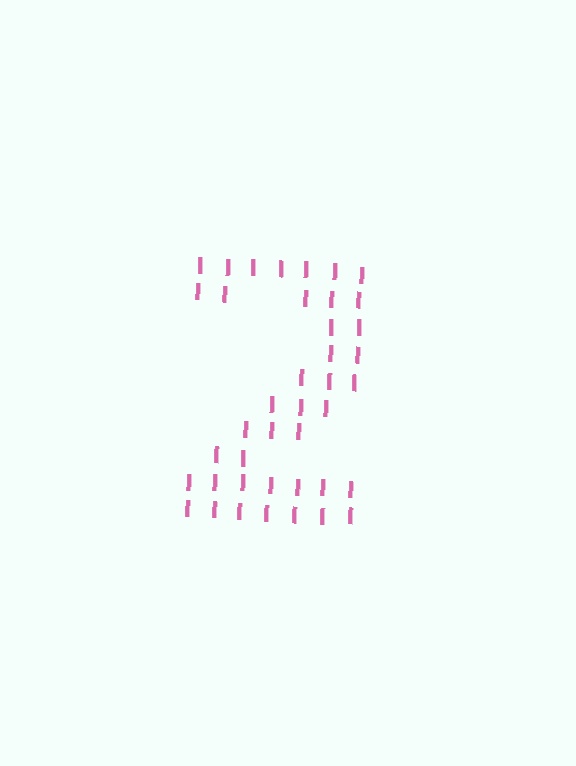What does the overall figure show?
The overall figure shows the digit 2.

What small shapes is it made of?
It is made of small letter I's.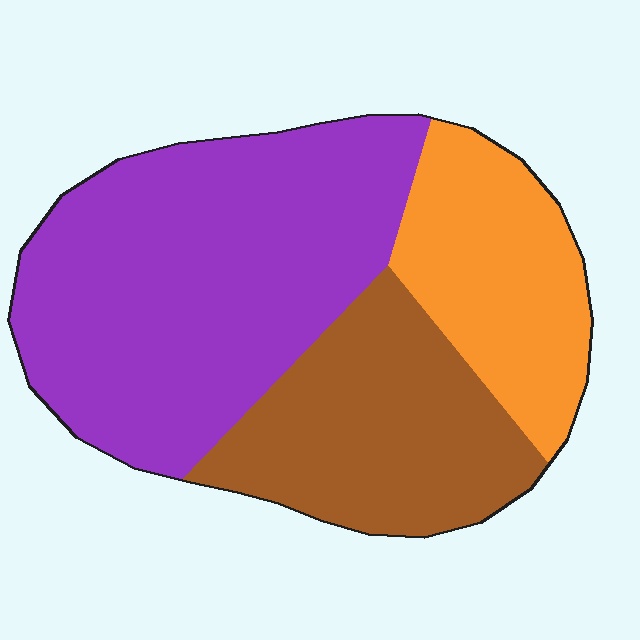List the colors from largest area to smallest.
From largest to smallest: purple, brown, orange.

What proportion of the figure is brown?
Brown takes up about one quarter (1/4) of the figure.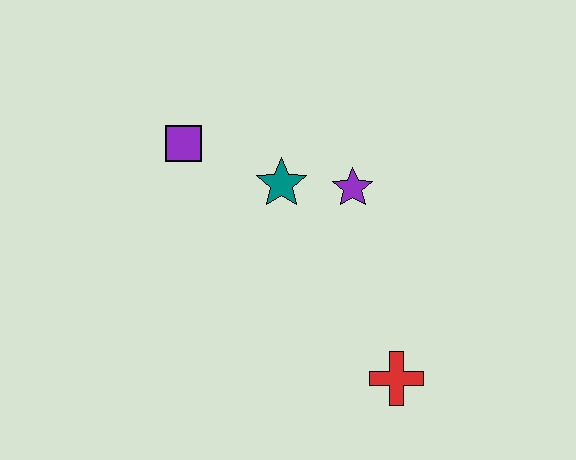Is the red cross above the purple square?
No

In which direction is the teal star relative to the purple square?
The teal star is to the right of the purple square.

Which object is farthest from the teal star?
The red cross is farthest from the teal star.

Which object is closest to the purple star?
The teal star is closest to the purple star.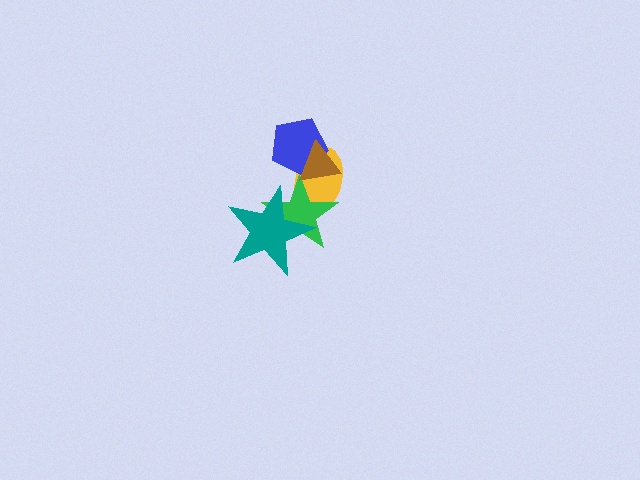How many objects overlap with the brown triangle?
3 objects overlap with the brown triangle.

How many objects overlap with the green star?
3 objects overlap with the green star.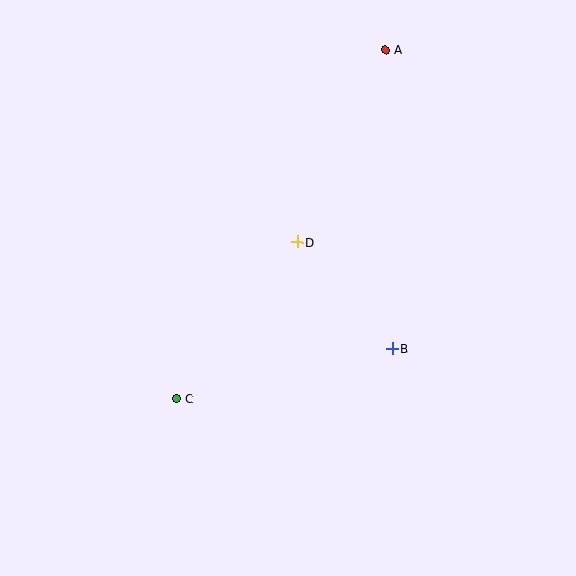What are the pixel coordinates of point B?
Point B is at (392, 349).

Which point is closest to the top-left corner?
Point D is closest to the top-left corner.